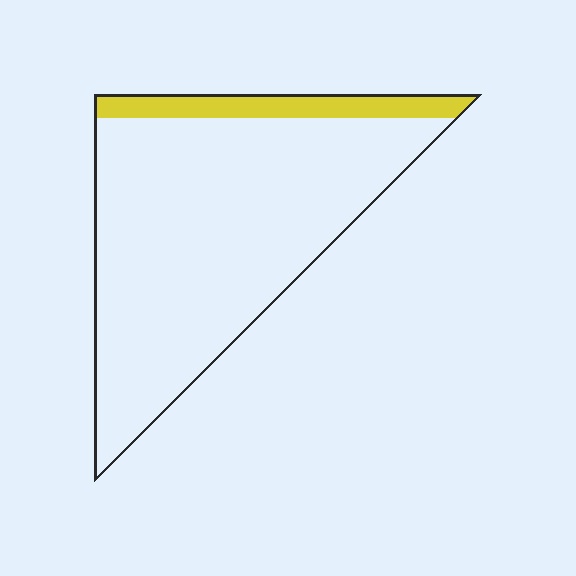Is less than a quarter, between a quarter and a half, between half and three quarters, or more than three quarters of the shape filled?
Less than a quarter.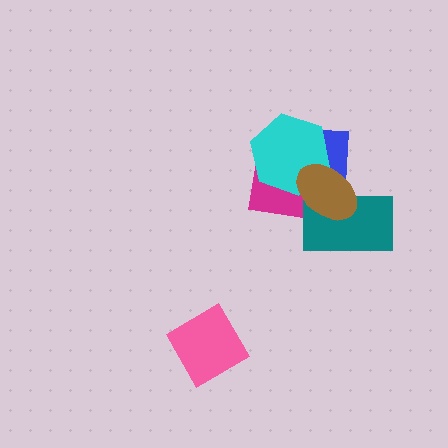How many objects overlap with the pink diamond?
0 objects overlap with the pink diamond.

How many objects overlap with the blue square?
4 objects overlap with the blue square.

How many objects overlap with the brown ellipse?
4 objects overlap with the brown ellipse.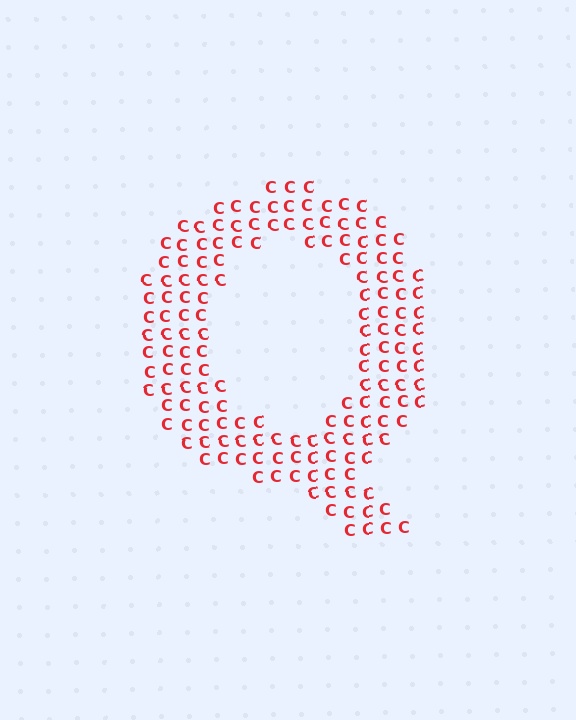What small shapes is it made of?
It is made of small letter C's.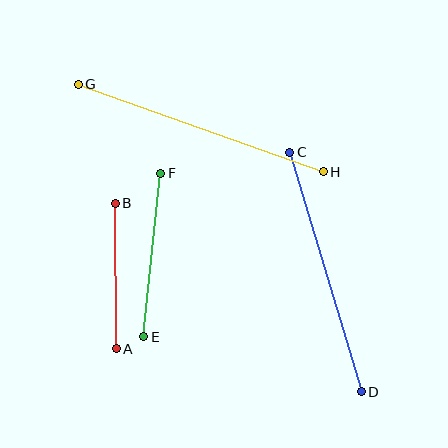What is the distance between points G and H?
The distance is approximately 260 pixels.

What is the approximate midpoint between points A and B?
The midpoint is at approximately (116, 276) pixels.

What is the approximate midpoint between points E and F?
The midpoint is at approximately (152, 255) pixels.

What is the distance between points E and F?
The distance is approximately 165 pixels.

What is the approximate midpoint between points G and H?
The midpoint is at approximately (201, 128) pixels.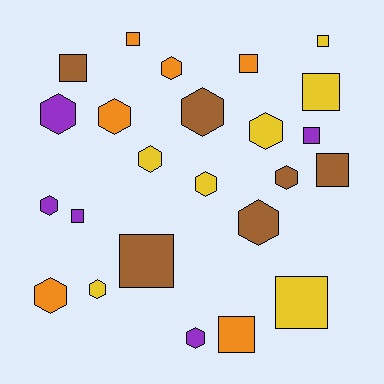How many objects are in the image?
There are 24 objects.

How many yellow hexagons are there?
There are 4 yellow hexagons.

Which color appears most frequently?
Yellow, with 7 objects.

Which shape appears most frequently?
Hexagon, with 13 objects.